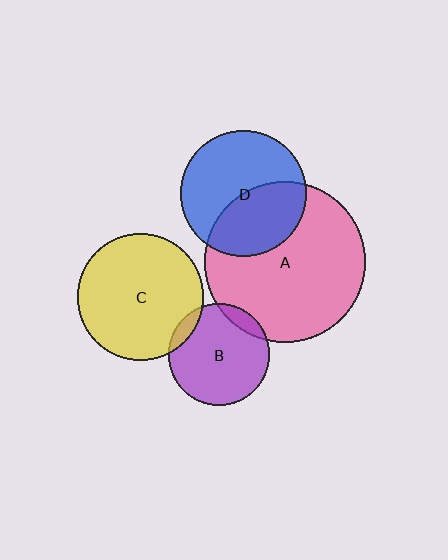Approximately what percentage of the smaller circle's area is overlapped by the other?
Approximately 40%.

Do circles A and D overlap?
Yes.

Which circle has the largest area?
Circle A (pink).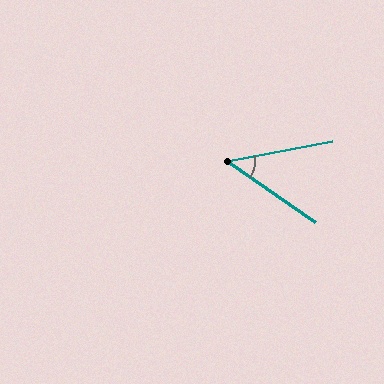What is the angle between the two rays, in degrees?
Approximately 45 degrees.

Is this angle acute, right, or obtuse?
It is acute.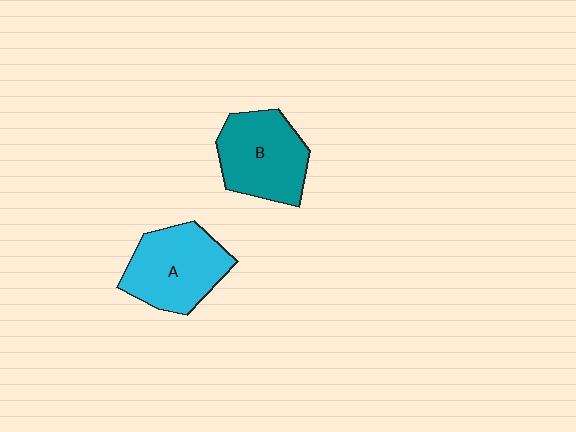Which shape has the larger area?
Shape A (cyan).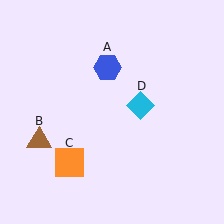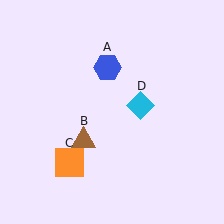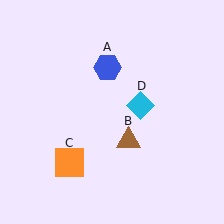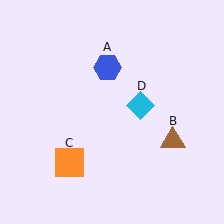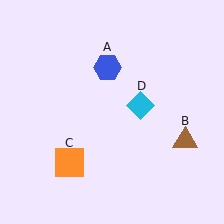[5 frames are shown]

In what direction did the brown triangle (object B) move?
The brown triangle (object B) moved right.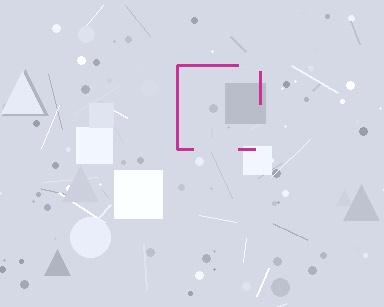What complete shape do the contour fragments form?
The contour fragments form a square.